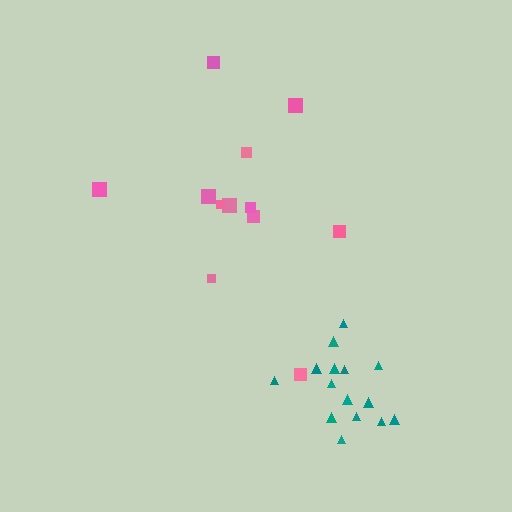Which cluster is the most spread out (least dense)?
Pink.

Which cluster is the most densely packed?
Teal.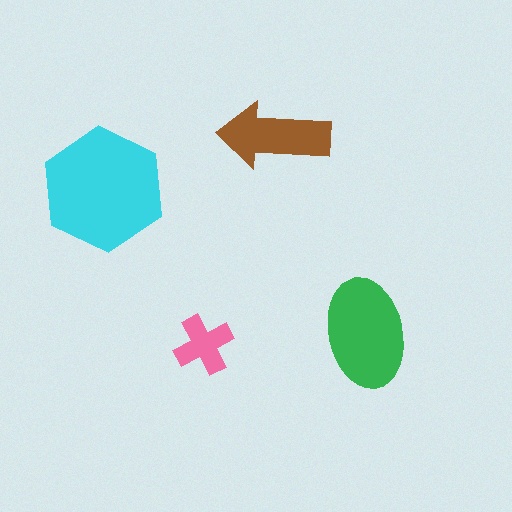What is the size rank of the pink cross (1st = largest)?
4th.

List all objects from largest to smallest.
The cyan hexagon, the green ellipse, the brown arrow, the pink cross.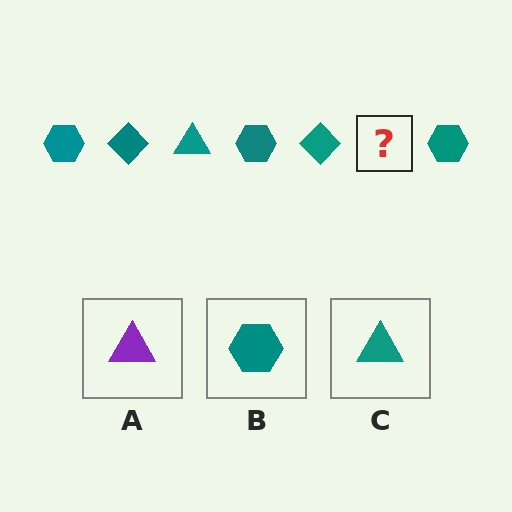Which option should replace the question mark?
Option C.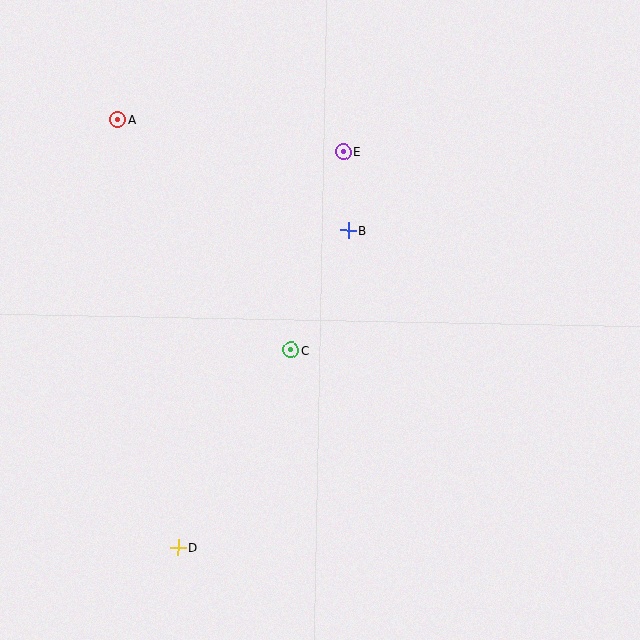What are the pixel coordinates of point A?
Point A is at (118, 120).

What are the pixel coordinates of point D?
Point D is at (178, 548).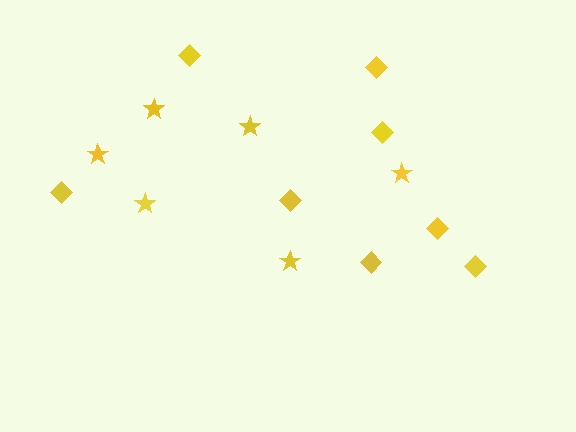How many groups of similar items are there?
There are 2 groups: one group of diamonds (8) and one group of stars (6).